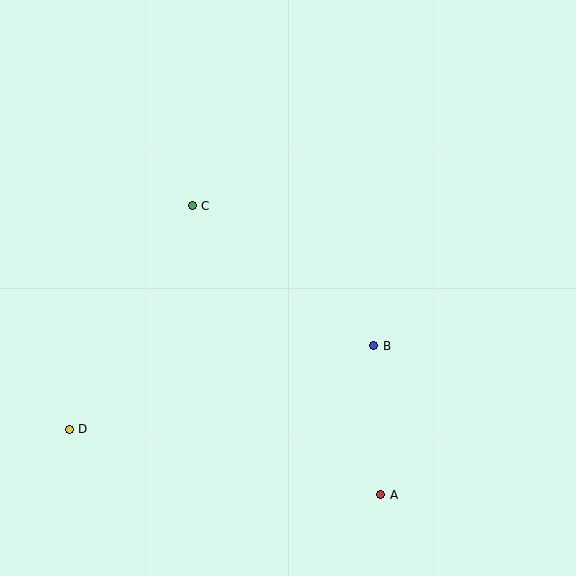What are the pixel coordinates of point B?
Point B is at (374, 346).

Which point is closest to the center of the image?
Point B at (374, 346) is closest to the center.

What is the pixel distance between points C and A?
The distance between C and A is 345 pixels.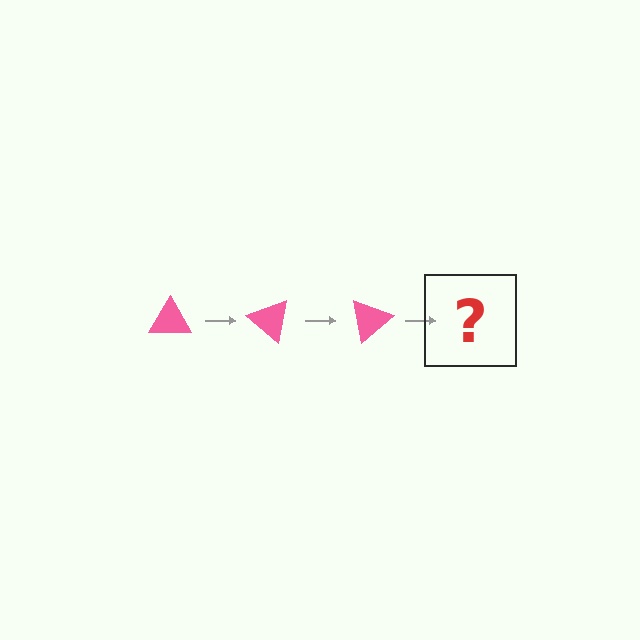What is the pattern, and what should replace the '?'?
The pattern is that the triangle rotates 40 degrees each step. The '?' should be a pink triangle rotated 120 degrees.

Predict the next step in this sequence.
The next step is a pink triangle rotated 120 degrees.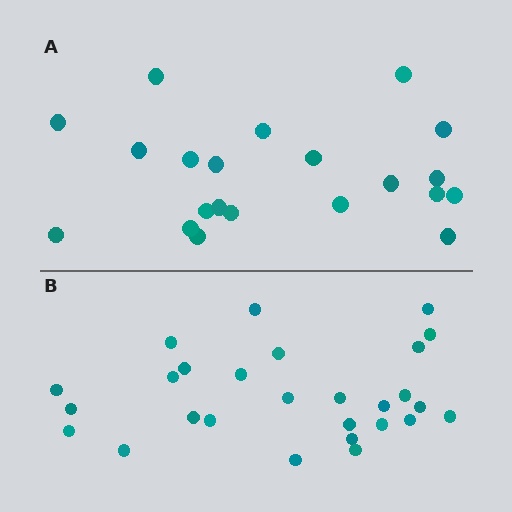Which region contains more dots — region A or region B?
Region B (the bottom region) has more dots.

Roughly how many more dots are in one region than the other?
Region B has about 6 more dots than region A.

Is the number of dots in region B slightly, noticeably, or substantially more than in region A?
Region B has noticeably more, but not dramatically so. The ratio is roughly 1.3 to 1.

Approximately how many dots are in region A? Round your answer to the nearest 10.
About 20 dots. (The exact count is 21, which rounds to 20.)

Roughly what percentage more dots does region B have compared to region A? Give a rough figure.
About 30% more.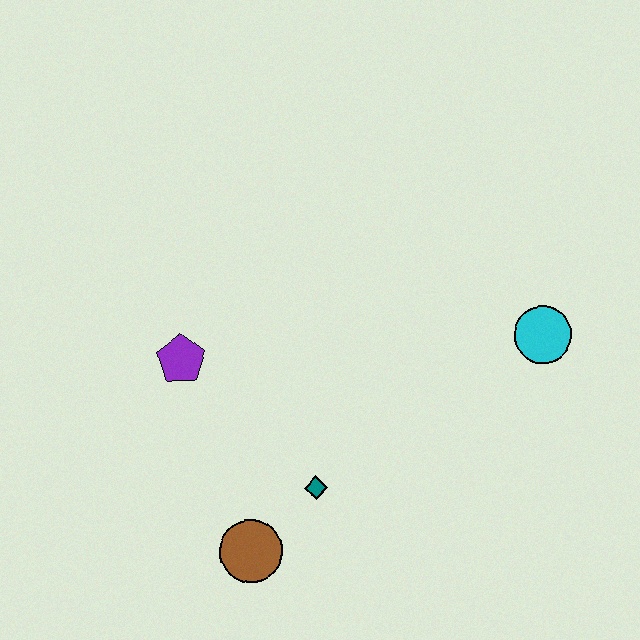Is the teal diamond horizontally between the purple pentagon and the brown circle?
No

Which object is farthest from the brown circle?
The cyan circle is farthest from the brown circle.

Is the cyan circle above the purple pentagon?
Yes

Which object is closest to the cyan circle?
The teal diamond is closest to the cyan circle.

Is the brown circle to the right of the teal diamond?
No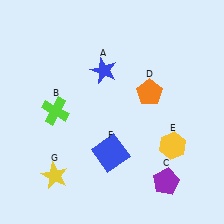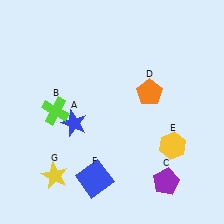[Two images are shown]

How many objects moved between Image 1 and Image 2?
2 objects moved between the two images.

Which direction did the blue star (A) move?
The blue star (A) moved down.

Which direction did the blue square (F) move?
The blue square (F) moved down.